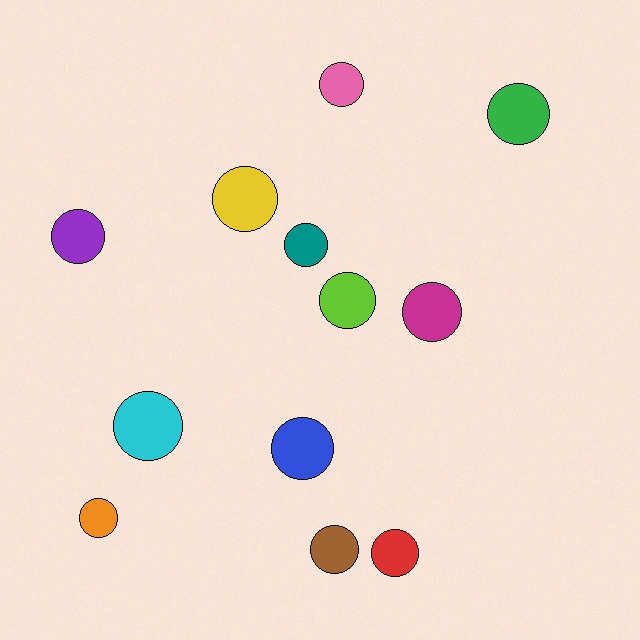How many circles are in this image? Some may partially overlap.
There are 12 circles.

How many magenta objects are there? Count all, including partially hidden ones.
There is 1 magenta object.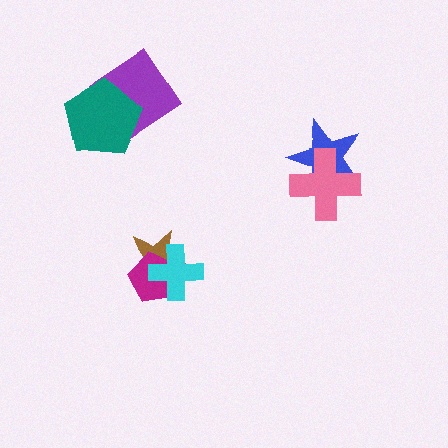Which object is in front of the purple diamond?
The teal pentagon is in front of the purple diamond.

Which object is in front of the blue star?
The pink cross is in front of the blue star.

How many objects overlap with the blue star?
1 object overlaps with the blue star.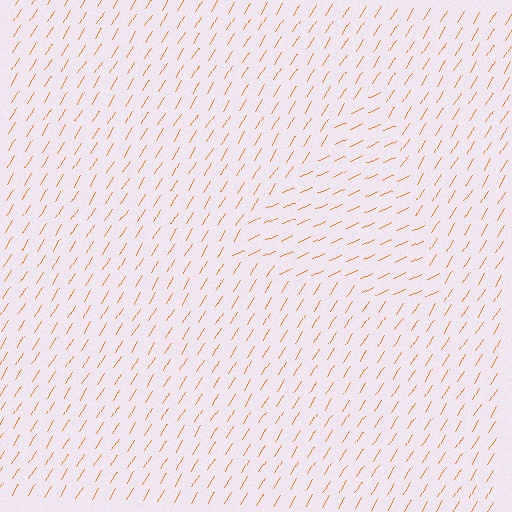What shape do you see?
I see a triangle.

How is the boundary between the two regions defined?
The boundary is defined purely by a change in line orientation (approximately 34 degrees difference). All lines are the same color and thickness.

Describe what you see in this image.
The image is filled with small orange line segments. A triangle region in the image has lines oriented differently from the surrounding lines, creating a visible texture boundary.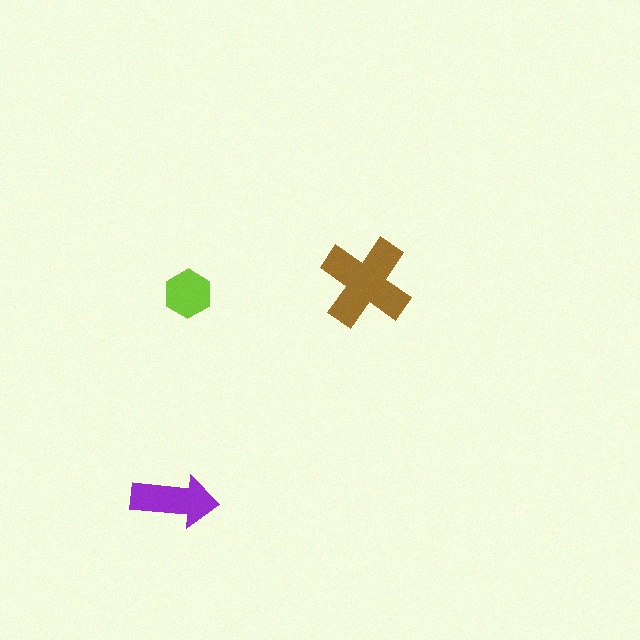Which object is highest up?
The brown cross is topmost.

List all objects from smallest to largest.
The lime hexagon, the purple arrow, the brown cross.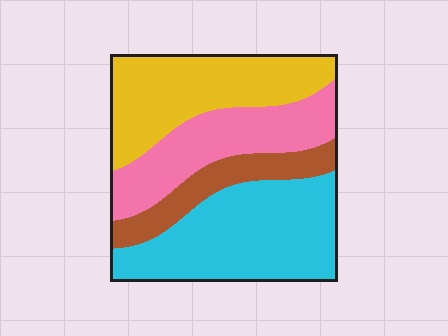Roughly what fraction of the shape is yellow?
Yellow takes up about one quarter (1/4) of the shape.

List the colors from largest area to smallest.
From largest to smallest: cyan, yellow, pink, brown.